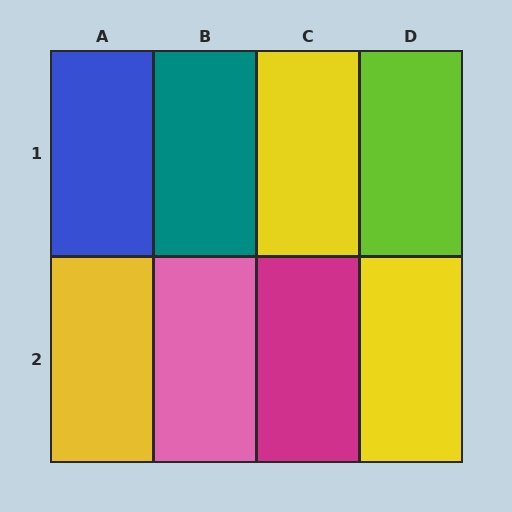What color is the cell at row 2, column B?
Pink.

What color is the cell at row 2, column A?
Yellow.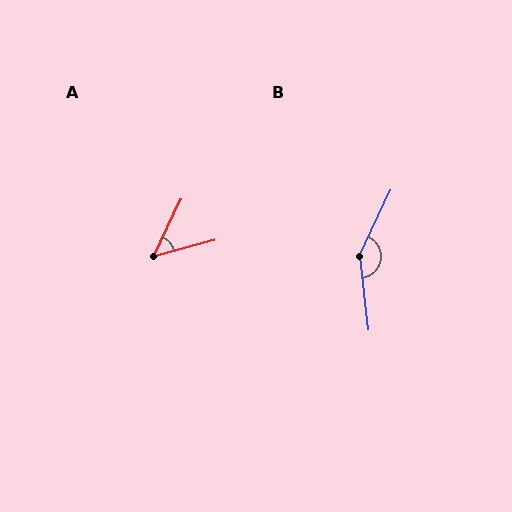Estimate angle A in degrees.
Approximately 50 degrees.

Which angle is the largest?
B, at approximately 149 degrees.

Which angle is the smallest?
A, at approximately 50 degrees.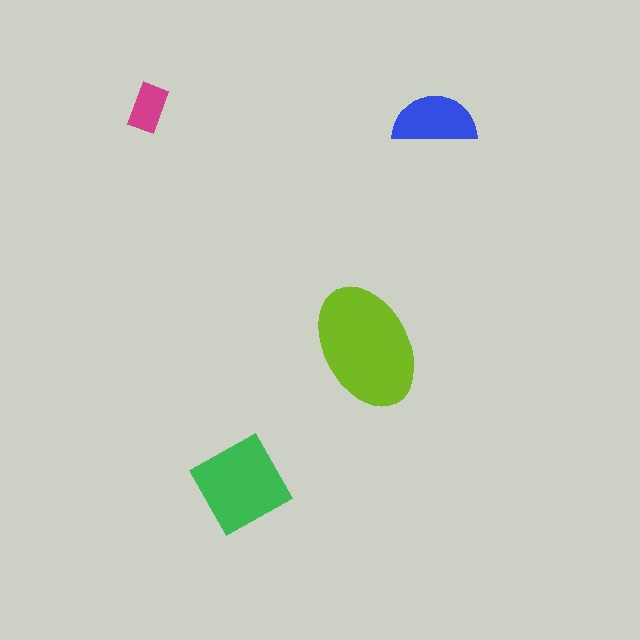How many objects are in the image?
There are 4 objects in the image.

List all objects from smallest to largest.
The magenta rectangle, the blue semicircle, the green diamond, the lime ellipse.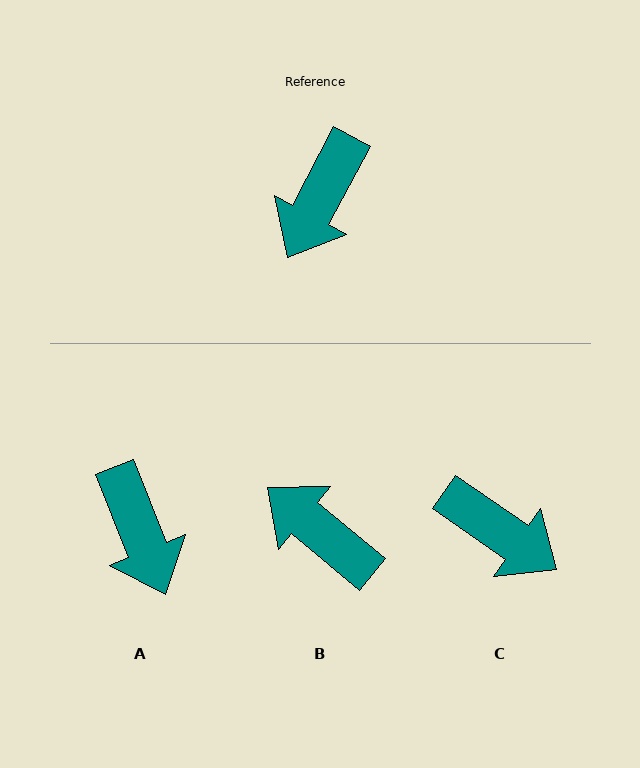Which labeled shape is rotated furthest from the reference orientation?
B, about 101 degrees away.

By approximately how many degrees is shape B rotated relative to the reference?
Approximately 101 degrees clockwise.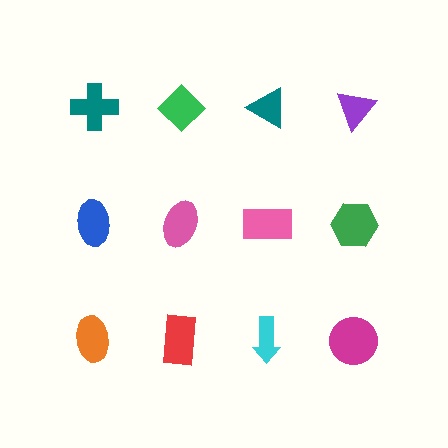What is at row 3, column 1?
An orange ellipse.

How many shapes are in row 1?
4 shapes.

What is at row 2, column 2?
A pink ellipse.